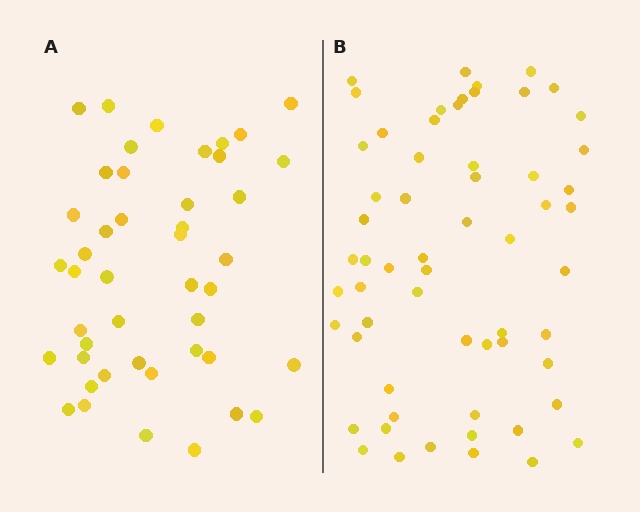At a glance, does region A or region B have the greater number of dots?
Region B (the right region) has more dots.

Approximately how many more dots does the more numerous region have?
Region B has approximately 15 more dots than region A.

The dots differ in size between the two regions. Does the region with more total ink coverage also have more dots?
No. Region A has more total ink coverage because its dots are larger, but region B actually contains more individual dots. Total area can be misleading — the number of items is what matters here.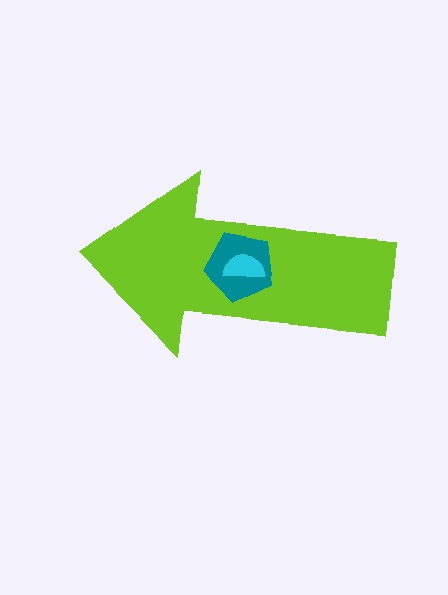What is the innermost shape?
The cyan semicircle.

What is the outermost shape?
The lime arrow.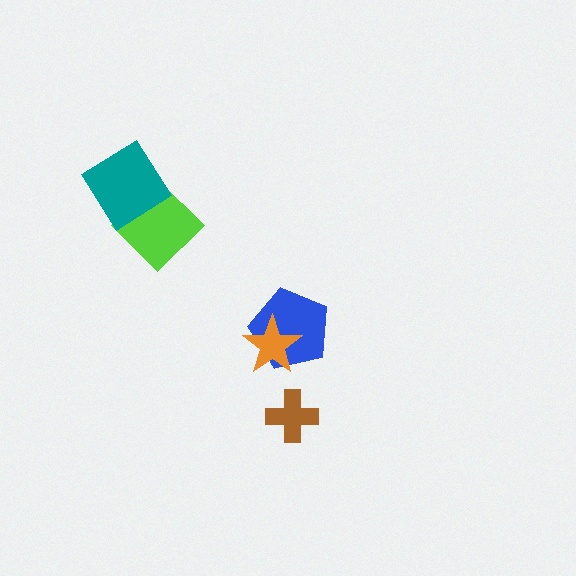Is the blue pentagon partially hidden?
Yes, it is partially covered by another shape.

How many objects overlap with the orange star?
1 object overlaps with the orange star.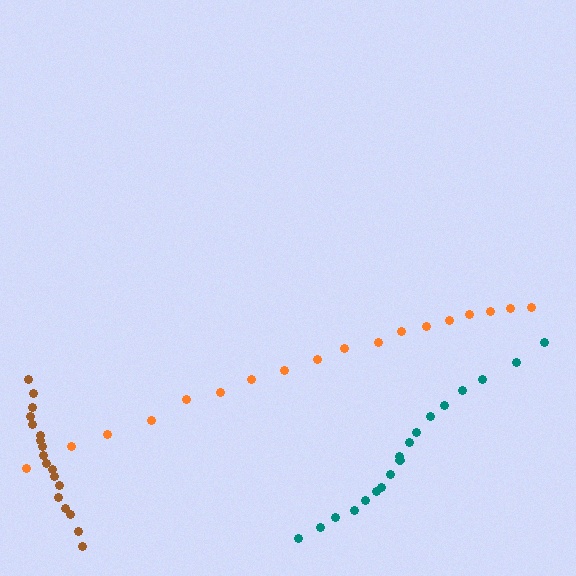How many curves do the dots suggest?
There are 3 distinct paths.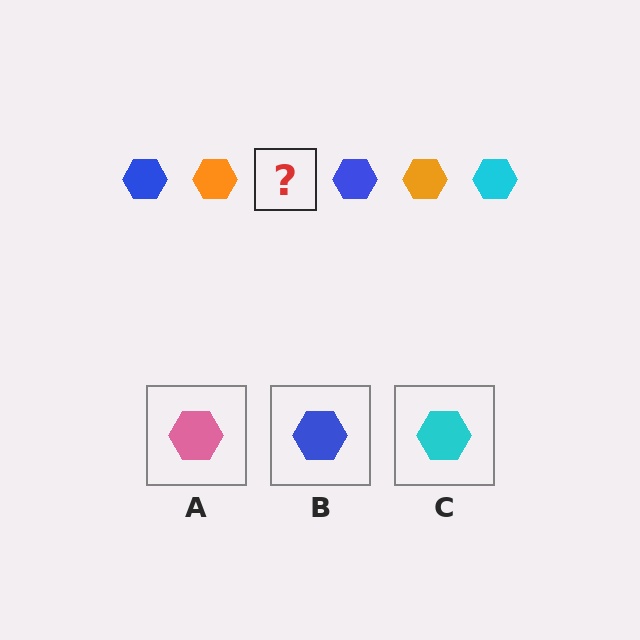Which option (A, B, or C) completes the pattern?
C.